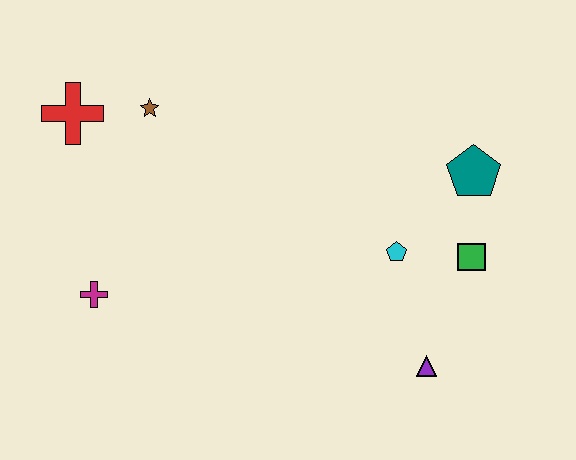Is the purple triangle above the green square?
No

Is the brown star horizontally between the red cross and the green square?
Yes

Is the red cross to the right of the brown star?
No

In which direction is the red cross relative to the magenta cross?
The red cross is above the magenta cross.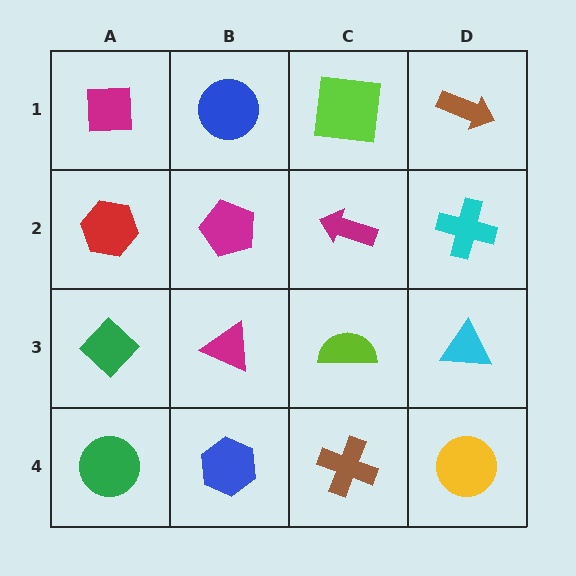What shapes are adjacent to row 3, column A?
A red hexagon (row 2, column A), a green circle (row 4, column A), a magenta triangle (row 3, column B).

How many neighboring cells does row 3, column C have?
4.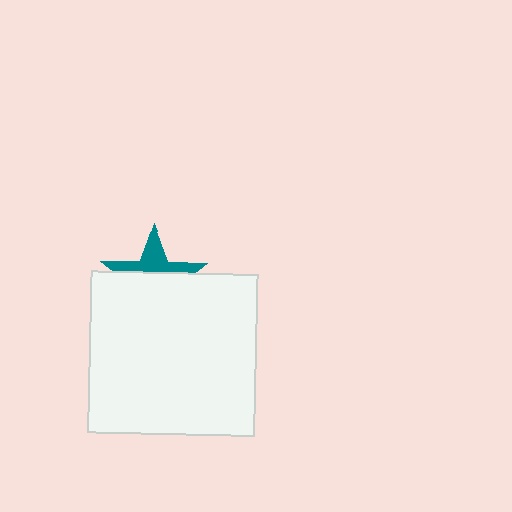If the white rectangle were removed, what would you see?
You would see the complete teal star.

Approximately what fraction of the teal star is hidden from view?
Roughly 61% of the teal star is hidden behind the white rectangle.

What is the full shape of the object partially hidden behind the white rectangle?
The partially hidden object is a teal star.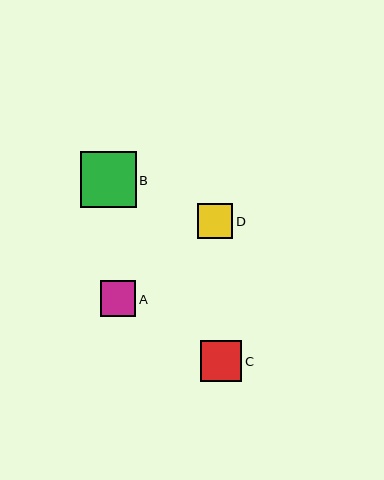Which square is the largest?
Square B is the largest with a size of approximately 56 pixels.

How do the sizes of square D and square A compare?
Square D and square A are approximately the same size.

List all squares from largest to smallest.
From largest to smallest: B, C, D, A.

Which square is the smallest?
Square A is the smallest with a size of approximately 35 pixels.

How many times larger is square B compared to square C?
Square B is approximately 1.4 times the size of square C.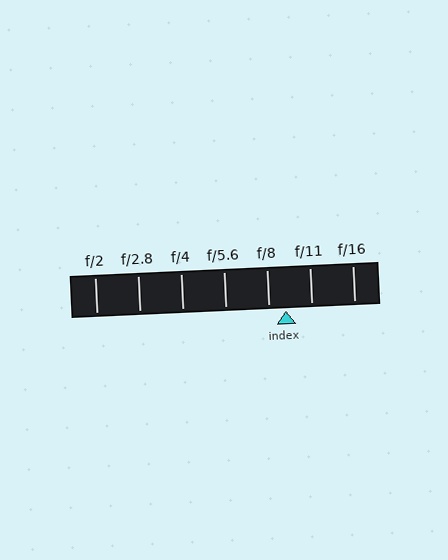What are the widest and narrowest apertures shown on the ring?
The widest aperture shown is f/2 and the narrowest is f/16.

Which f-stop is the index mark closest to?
The index mark is closest to f/8.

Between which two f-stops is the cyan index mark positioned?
The index mark is between f/8 and f/11.